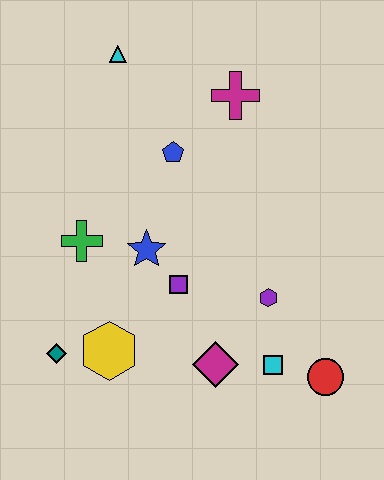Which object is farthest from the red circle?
The cyan triangle is farthest from the red circle.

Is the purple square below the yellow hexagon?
No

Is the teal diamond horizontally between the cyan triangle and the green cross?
No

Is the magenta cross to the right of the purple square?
Yes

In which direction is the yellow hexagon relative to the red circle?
The yellow hexagon is to the left of the red circle.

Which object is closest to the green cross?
The blue star is closest to the green cross.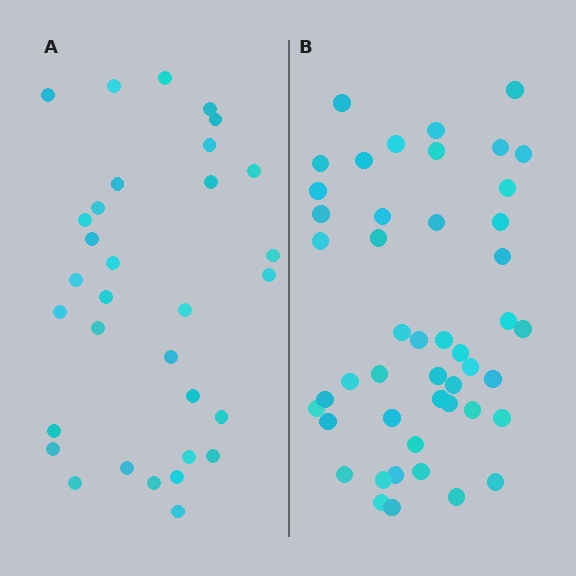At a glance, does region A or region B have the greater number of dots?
Region B (the right region) has more dots.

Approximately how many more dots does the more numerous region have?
Region B has approximately 15 more dots than region A.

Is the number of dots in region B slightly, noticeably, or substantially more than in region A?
Region B has substantially more. The ratio is roughly 1.5 to 1.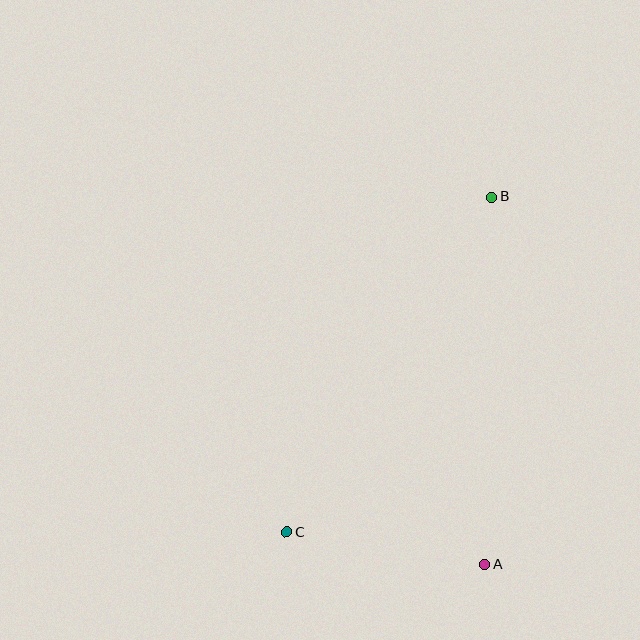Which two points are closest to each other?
Points A and C are closest to each other.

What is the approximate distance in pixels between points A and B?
The distance between A and B is approximately 367 pixels.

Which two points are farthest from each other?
Points B and C are farthest from each other.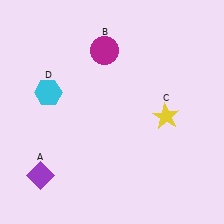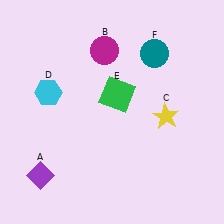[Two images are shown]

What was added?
A green square (E), a teal circle (F) were added in Image 2.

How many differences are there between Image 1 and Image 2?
There are 2 differences between the two images.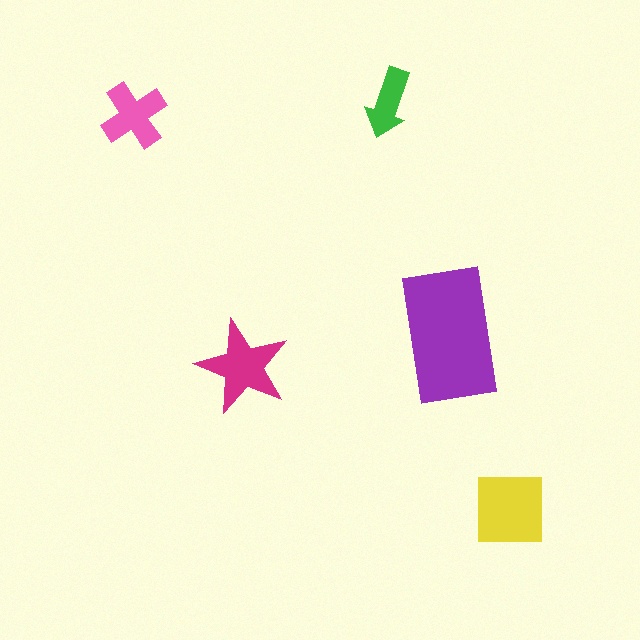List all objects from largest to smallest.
The purple rectangle, the yellow square, the magenta star, the pink cross, the green arrow.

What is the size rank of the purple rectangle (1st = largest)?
1st.